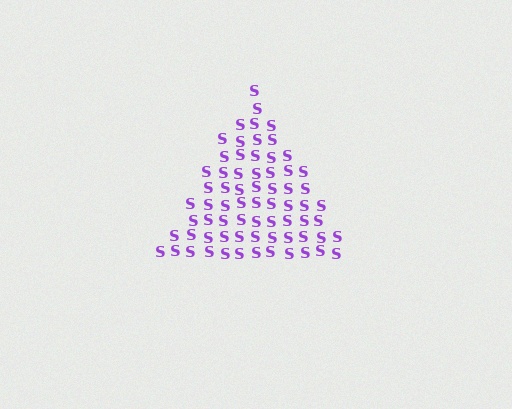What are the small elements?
The small elements are letter S's.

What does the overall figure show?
The overall figure shows a triangle.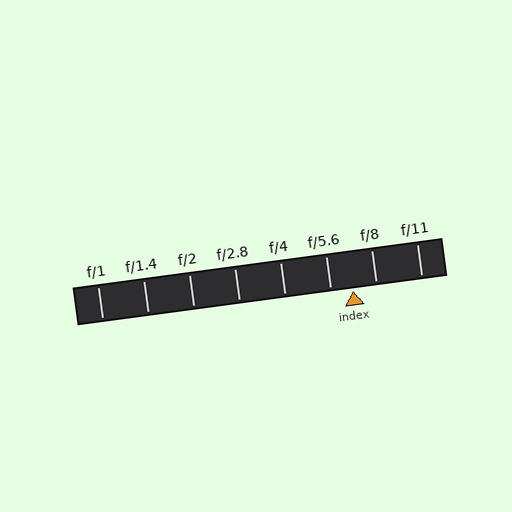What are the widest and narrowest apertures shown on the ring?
The widest aperture shown is f/1 and the narrowest is f/11.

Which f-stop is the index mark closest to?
The index mark is closest to f/5.6.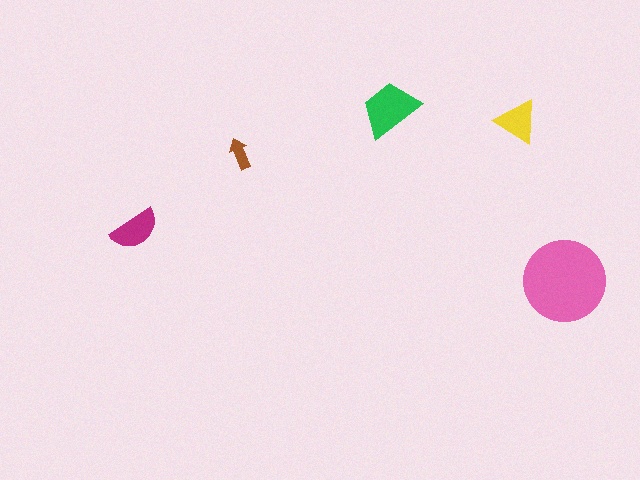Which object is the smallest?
The brown arrow.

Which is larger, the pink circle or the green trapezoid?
The pink circle.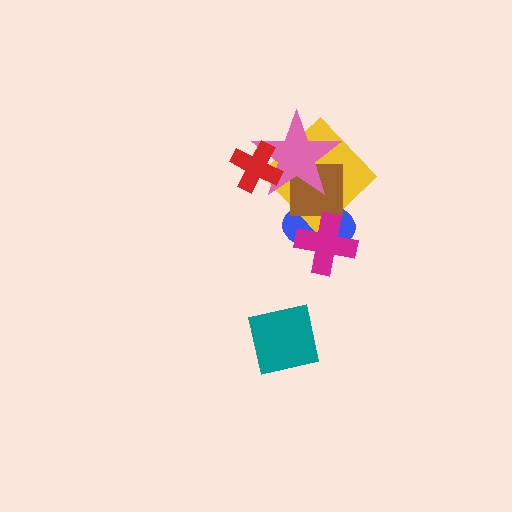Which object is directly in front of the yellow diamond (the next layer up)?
The brown square is directly in front of the yellow diamond.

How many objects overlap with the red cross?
1 object overlaps with the red cross.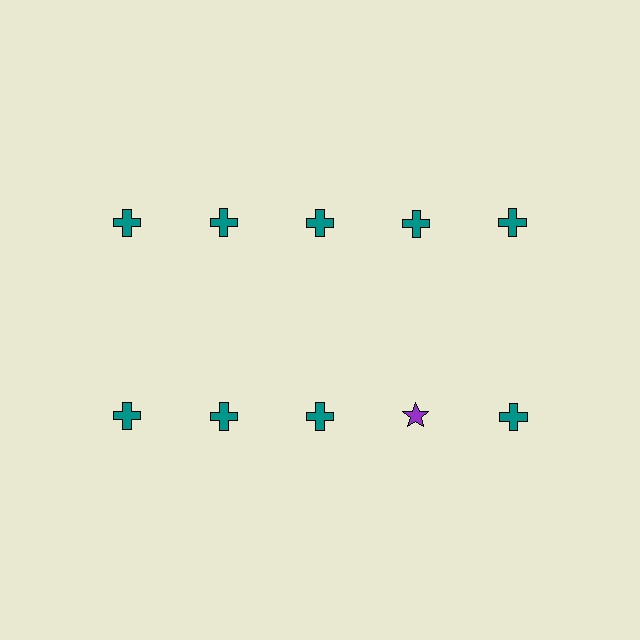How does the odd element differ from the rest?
It differs in both color (purple instead of teal) and shape (star instead of cross).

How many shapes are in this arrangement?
There are 10 shapes arranged in a grid pattern.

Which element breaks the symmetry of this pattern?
The purple star in the second row, second from right column breaks the symmetry. All other shapes are teal crosses.